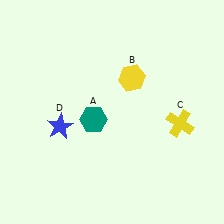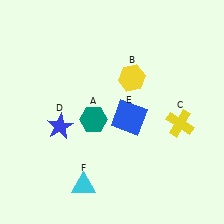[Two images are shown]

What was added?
A blue square (E), a cyan triangle (F) were added in Image 2.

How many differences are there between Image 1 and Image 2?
There are 2 differences between the two images.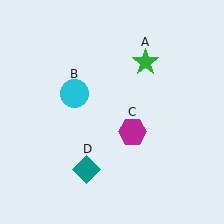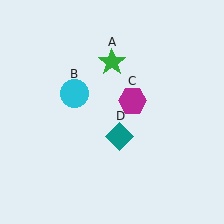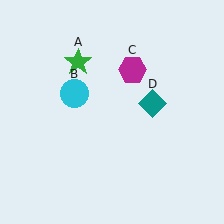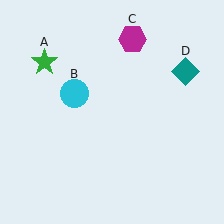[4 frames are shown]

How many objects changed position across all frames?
3 objects changed position: green star (object A), magenta hexagon (object C), teal diamond (object D).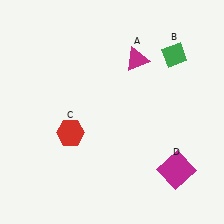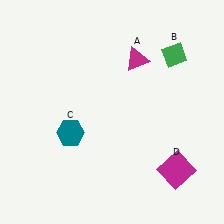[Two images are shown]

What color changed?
The hexagon (C) changed from red in Image 1 to teal in Image 2.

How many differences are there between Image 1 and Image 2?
There is 1 difference between the two images.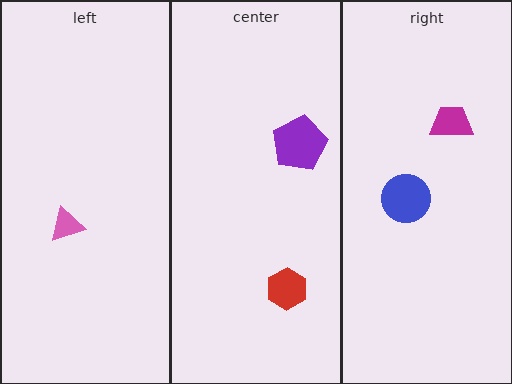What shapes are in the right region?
The blue circle, the magenta trapezoid.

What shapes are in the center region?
The red hexagon, the purple pentagon.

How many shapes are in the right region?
2.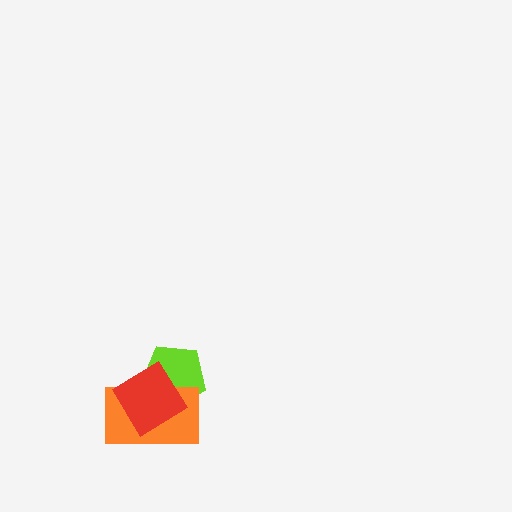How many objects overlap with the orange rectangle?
2 objects overlap with the orange rectangle.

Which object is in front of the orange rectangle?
The red diamond is in front of the orange rectangle.